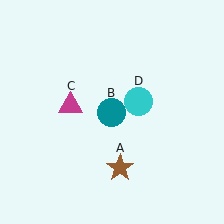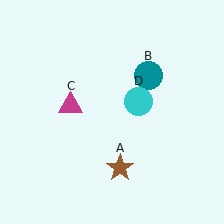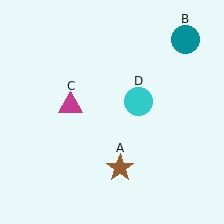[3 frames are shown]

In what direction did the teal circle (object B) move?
The teal circle (object B) moved up and to the right.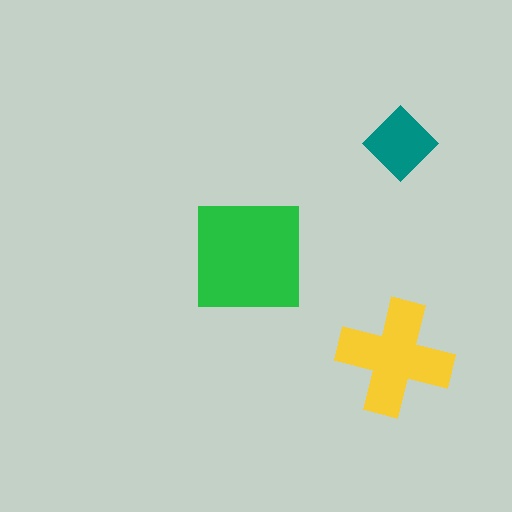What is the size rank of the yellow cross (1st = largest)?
2nd.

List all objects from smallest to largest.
The teal diamond, the yellow cross, the green square.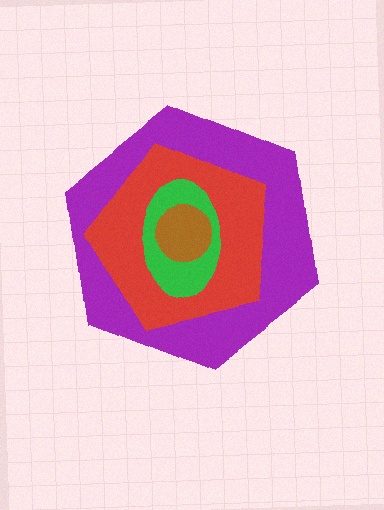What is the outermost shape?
The purple hexagon.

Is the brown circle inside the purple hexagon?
Yes.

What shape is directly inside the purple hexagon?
The red pentagon.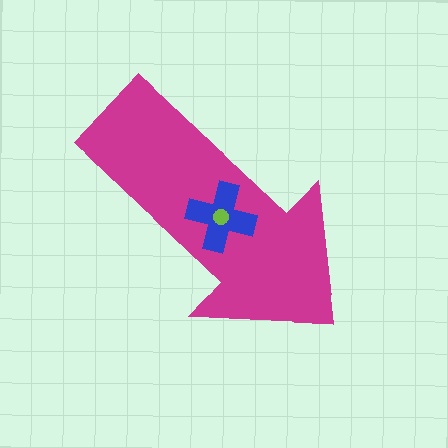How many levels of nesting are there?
3.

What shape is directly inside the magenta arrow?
The blue cross.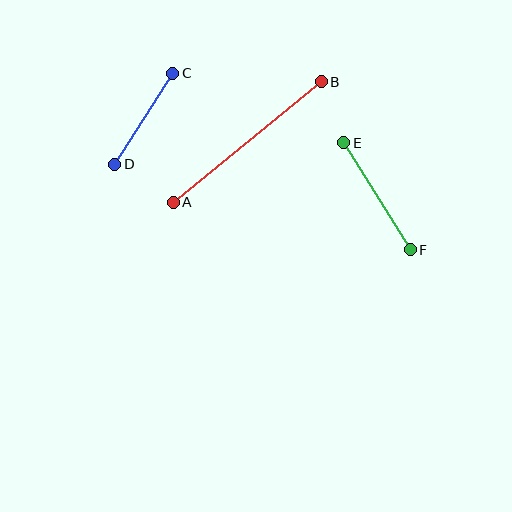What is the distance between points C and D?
The distance is approximately 108 pixels.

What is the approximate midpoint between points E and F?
The midpoint is at approximately (377, 196) pixels.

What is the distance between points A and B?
The distance is approximately 191 pixels.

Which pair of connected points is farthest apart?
Points A and B are farthest apart.